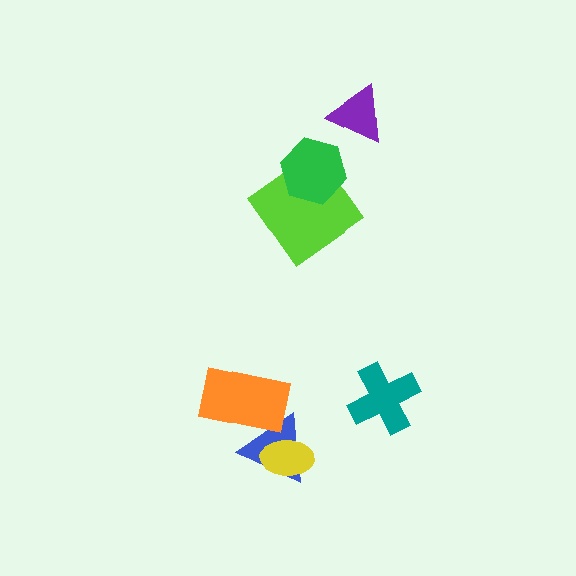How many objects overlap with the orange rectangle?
1 object overlaps with the orange rectangle.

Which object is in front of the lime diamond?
The green hexagon is in front of the lime diamond.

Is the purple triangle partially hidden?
No, no other shape covers it.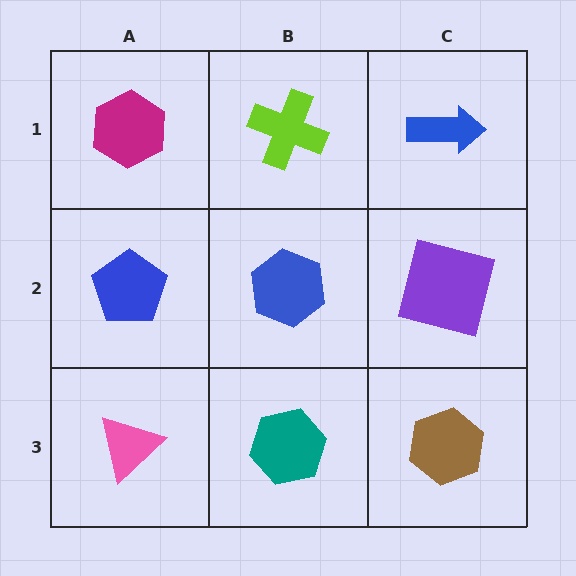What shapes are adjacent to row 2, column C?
A blue arrow (row 1, column C), a brown hexagon (row 3, column C), a blue hexagon (row 2, column B).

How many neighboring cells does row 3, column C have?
2.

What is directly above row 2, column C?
A blue arrow.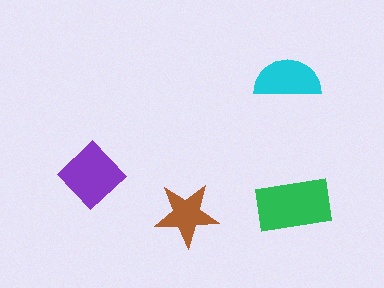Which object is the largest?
The green rectangle.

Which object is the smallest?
The brown star.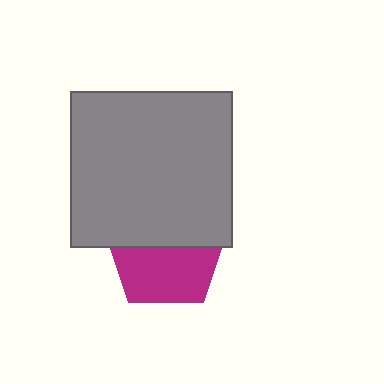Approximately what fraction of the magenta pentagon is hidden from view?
Roughly 48% of the magenta pentagon is hidden behind the gray rectangle.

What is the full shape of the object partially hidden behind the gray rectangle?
The partially hidden object is a magenta pentagon.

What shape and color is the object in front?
The object in front is a gray rectangle.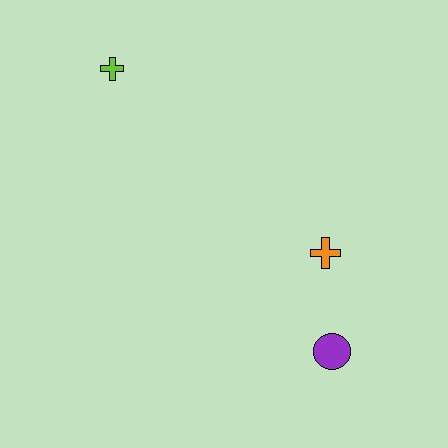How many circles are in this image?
There is 1 circle.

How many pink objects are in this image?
There are no pink objects.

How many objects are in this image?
There are 3 objects.